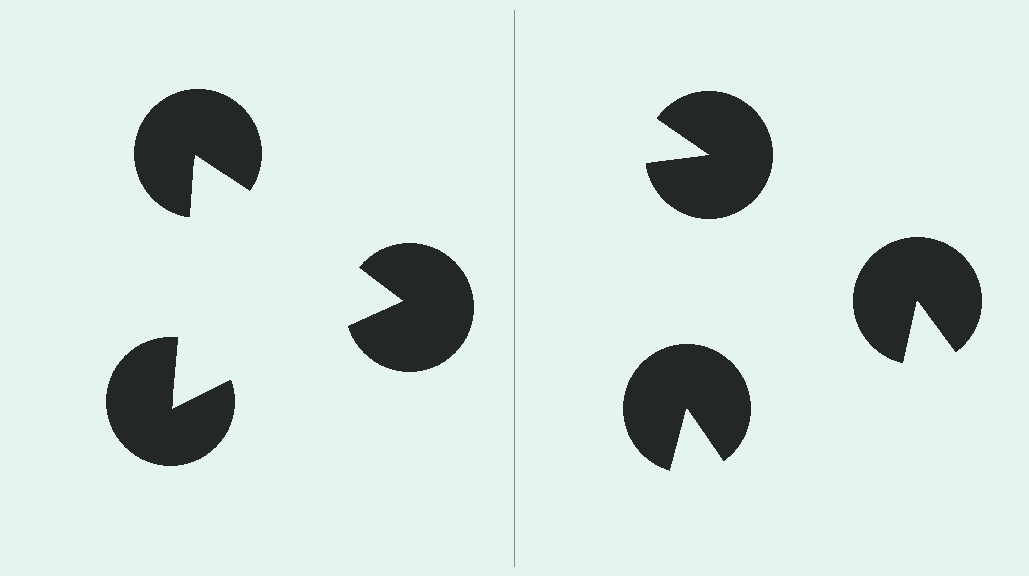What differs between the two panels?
The pac-man discs are positioned identically on both sides; only the wedge orientations differ. On the left they align to a triangle; on the right they are misaligned.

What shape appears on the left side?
An illusory triangle.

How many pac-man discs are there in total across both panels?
6 — 3 on each side.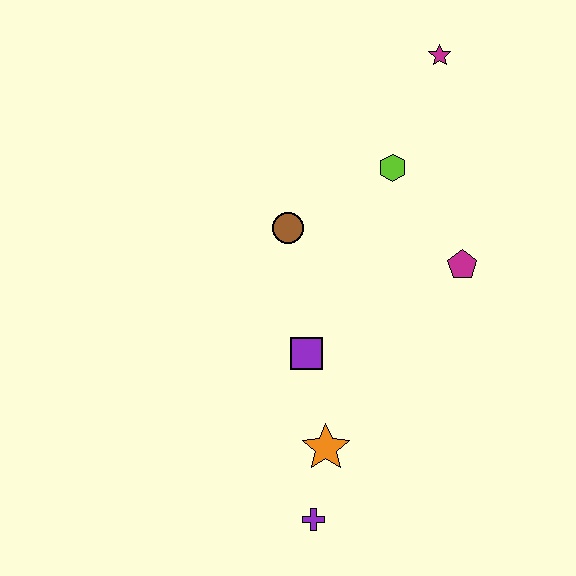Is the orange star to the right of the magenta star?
No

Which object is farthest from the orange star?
The magenta star is farthest from the orange star.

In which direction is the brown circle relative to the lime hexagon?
The brown circle is to the left of the lime hexagon.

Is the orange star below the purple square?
Yes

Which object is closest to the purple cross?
The orange star is closest to the purple cross.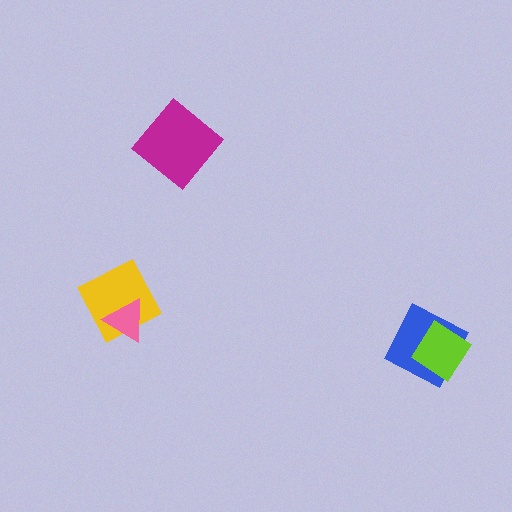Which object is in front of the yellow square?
The pink triangle is in front of the yellow square.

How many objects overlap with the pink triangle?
1 object overlaps with the pink triangle.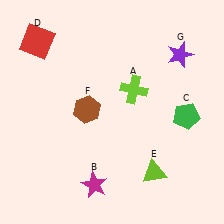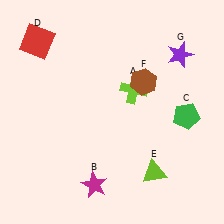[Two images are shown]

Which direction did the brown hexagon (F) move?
The brown hexagon (F) moved right.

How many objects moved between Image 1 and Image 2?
1 object moved between the two images.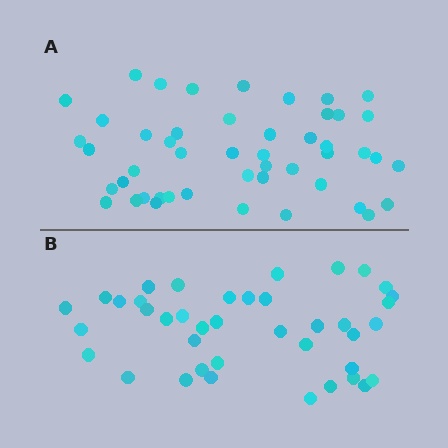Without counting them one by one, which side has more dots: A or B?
Region A (the top region) has more dots.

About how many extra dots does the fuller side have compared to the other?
Region A has roughly 8 or so more dots than region B.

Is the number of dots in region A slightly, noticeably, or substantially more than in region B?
Region A has only slightly more — the two regions are fairly close. The ratio is roughly 1.2 to 1.